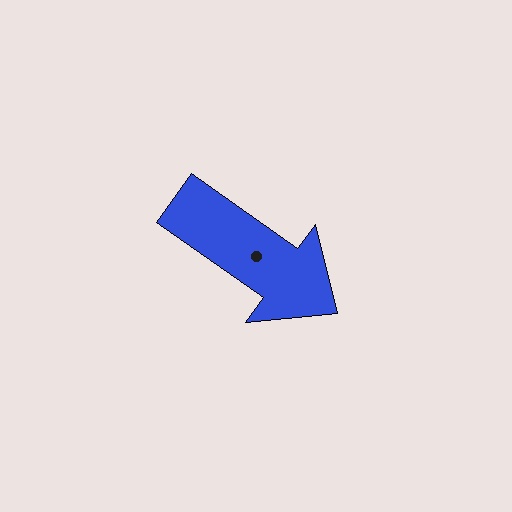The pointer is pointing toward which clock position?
Roughly 4 o'clock.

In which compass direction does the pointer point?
Southeast.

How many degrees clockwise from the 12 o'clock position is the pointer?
Approximately 125 degrees.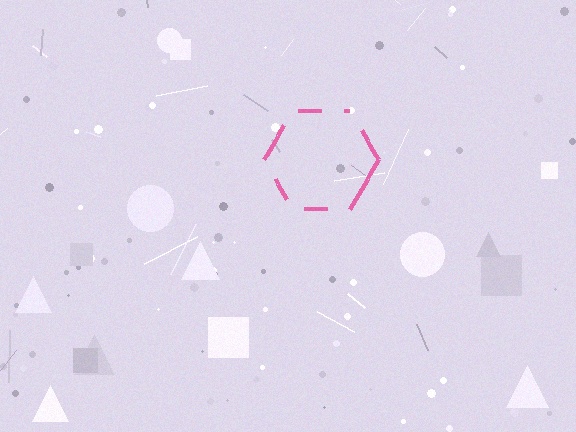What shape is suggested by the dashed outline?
The dashed outline suggests a hexagon.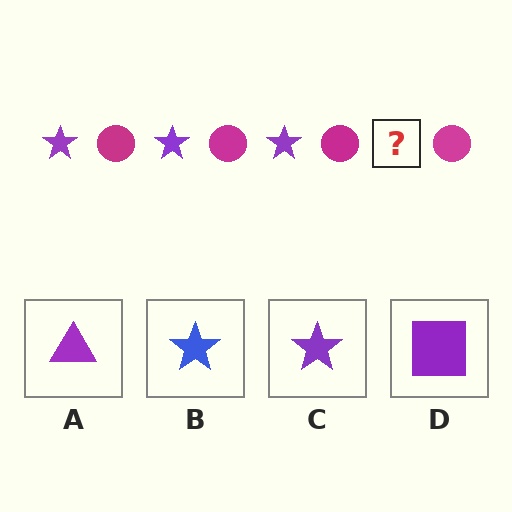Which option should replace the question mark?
Option C.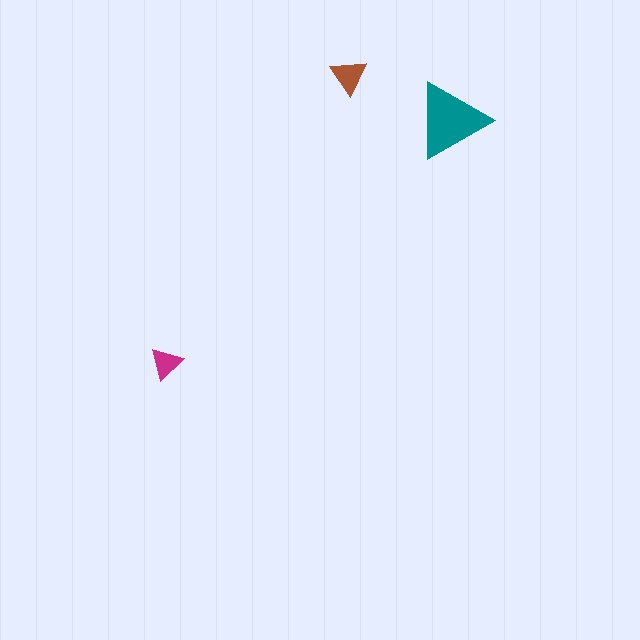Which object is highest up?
The brown triangle is topmost.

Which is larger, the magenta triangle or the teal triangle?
The teal one.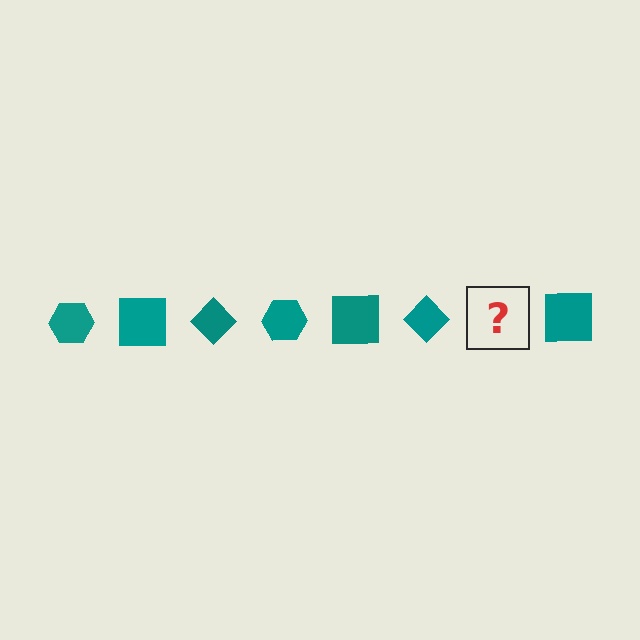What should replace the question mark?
The question mark should be replaced with a teal hexagon.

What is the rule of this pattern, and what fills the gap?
The rule is that the pattern cycles through hexagon, square, diamond shapes in teal. The gap should be filled with a teal hexagon.